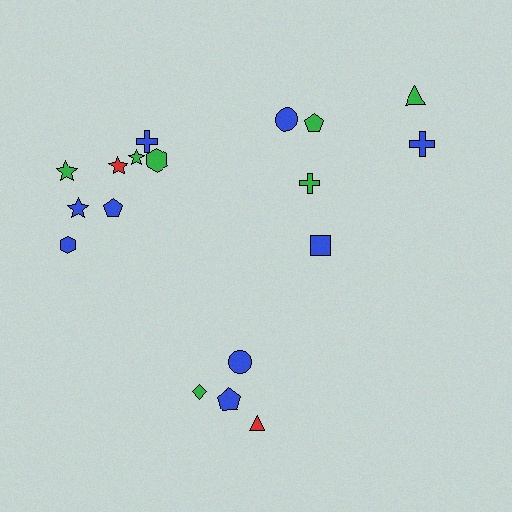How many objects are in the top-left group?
There are 8 objects.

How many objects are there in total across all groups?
There are 18 objects.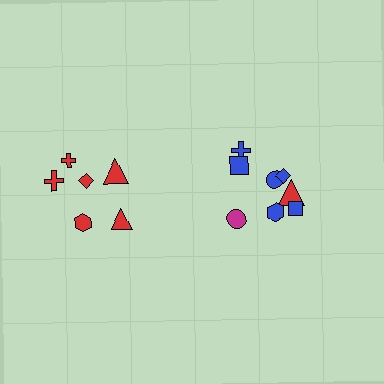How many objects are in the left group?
There are 6 objects.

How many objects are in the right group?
There are 8 objects.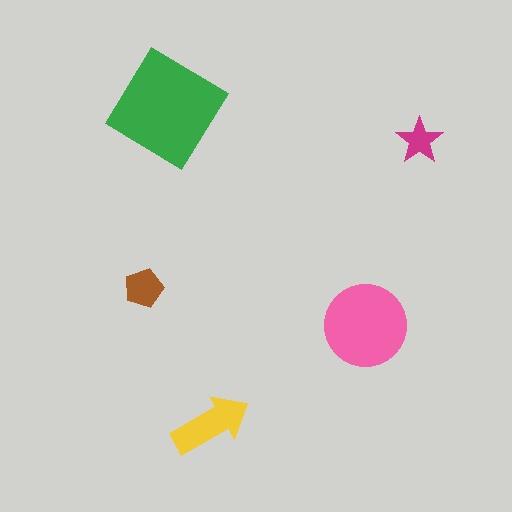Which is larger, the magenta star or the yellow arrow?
The yellow arrow.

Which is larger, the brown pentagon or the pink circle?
The pink circle.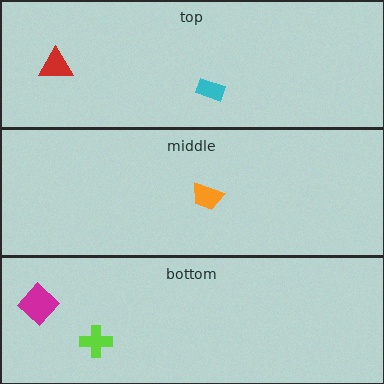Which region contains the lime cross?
The bottom region.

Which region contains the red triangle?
The top region.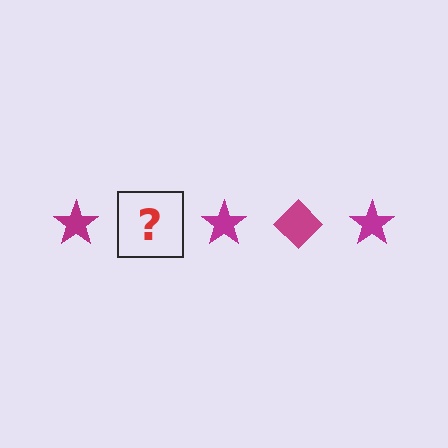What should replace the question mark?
The question mark should be replaced with a magenta diamond.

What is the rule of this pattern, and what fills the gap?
The rule is that the pattern cycles through star, diamond shapes in magenta. The gap should be filled with a magenta diamond.